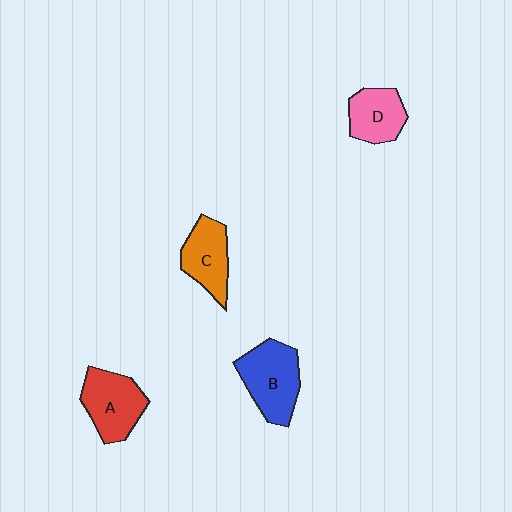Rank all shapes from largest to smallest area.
From largest to smallest: B (blue), A (red), C (orange), D (pink).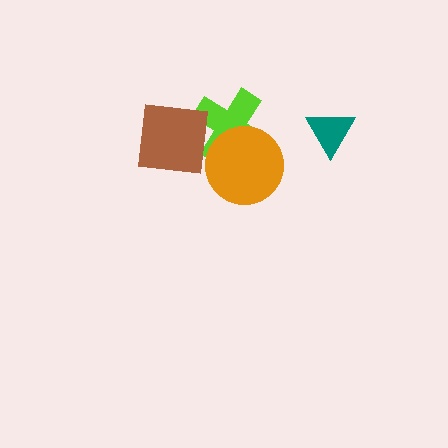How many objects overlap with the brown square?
1 object overlaps with the brown square.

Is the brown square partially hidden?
No, no other shape covers it.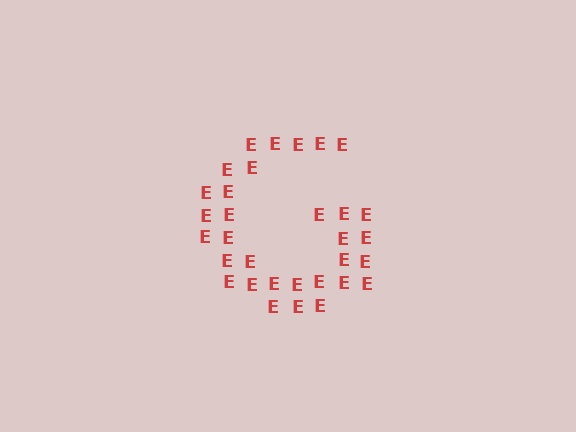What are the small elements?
The small elements are letter E's.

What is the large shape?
The large shape is the letter G.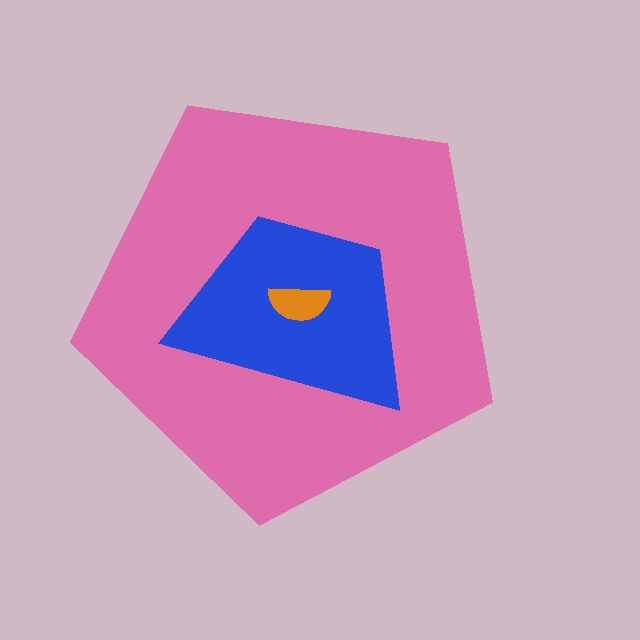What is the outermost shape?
The pink pentagon.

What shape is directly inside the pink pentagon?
The blue trapezoid.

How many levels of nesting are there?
3.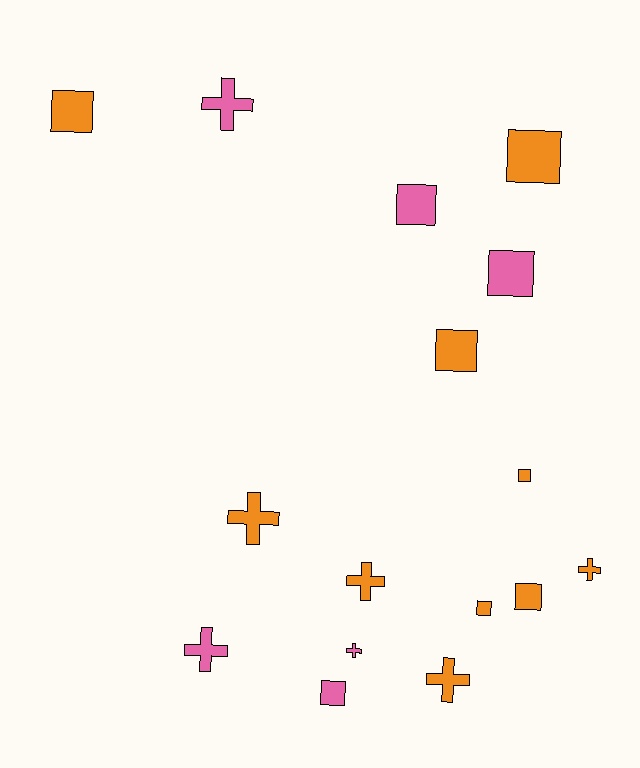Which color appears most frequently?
Orange, with 10 objects.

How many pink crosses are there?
There are 3 pink crosses.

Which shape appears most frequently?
Square, with 9 objects.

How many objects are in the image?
There are 16 objects.